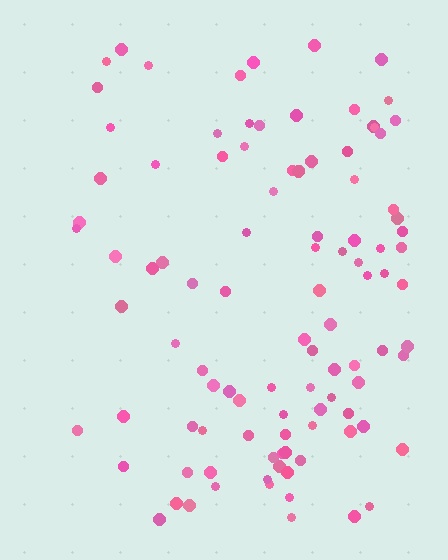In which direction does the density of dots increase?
From left to right, with the right side densest.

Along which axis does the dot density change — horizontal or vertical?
Horizontal.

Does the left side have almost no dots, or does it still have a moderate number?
Still a moderate number, just noticeably fewer than the right.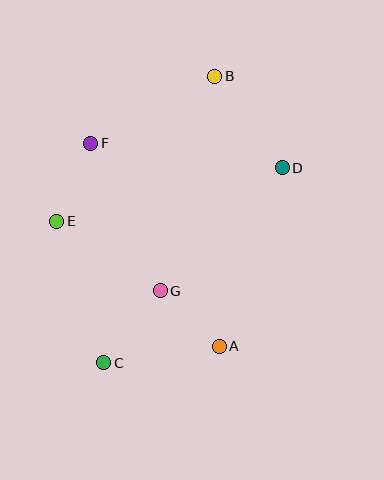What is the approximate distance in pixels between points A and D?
The distance between A and D is approximately 189 pixels.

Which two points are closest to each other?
Points A and G are closest to each other.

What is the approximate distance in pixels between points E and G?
The distance between E and G is approximately 124 pixels.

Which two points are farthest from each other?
Points B and C are farthest from each other.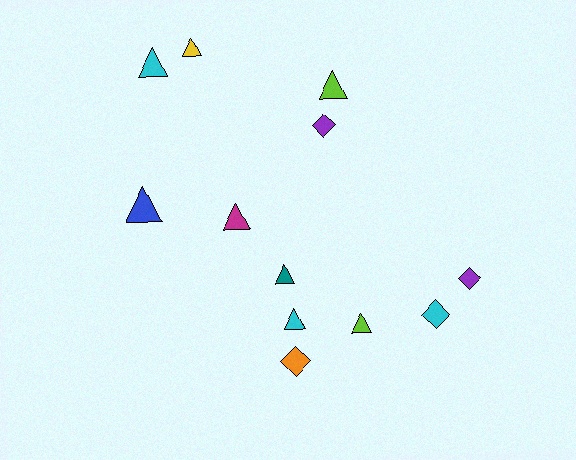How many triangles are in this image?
There are 8 triangles.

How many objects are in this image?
There are 12 objects.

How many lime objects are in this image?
There are 2 lime objects.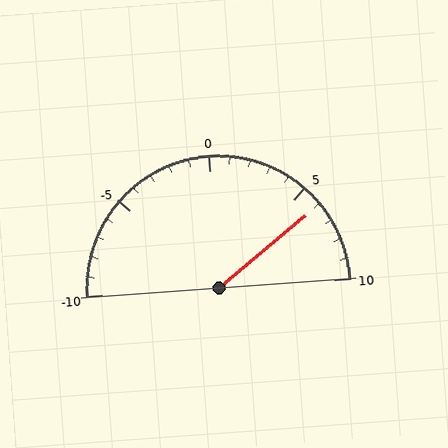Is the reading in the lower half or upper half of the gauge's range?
The reading is in the upper half of the range (-10 to 10).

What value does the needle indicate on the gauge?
The needle indicates approximately 6.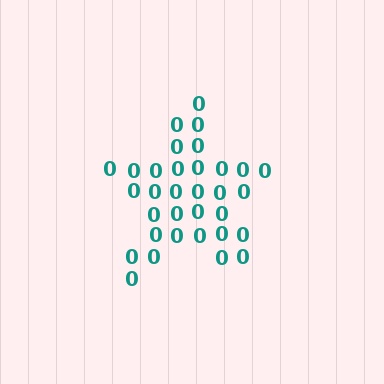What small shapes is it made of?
It is made of small digit 0's.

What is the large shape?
The large shape is a star.